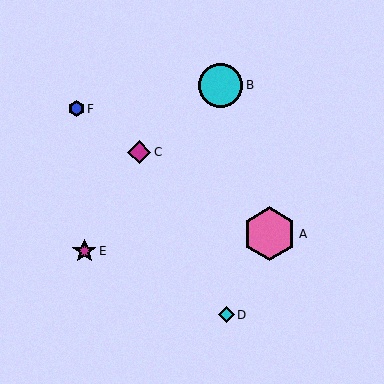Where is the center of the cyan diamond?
The center of the cyan diamond is at (227, 315).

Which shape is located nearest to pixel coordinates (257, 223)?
The pink hexagon (labeled A) at (269, 234) is nearest to that location.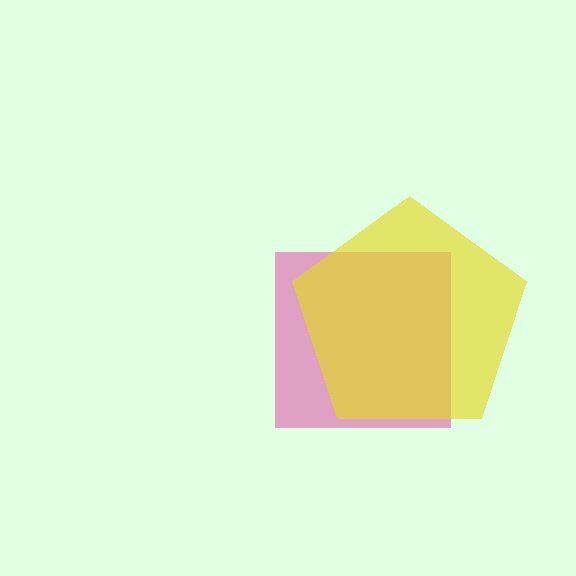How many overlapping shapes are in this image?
There are 2 overlapping shapes in the image.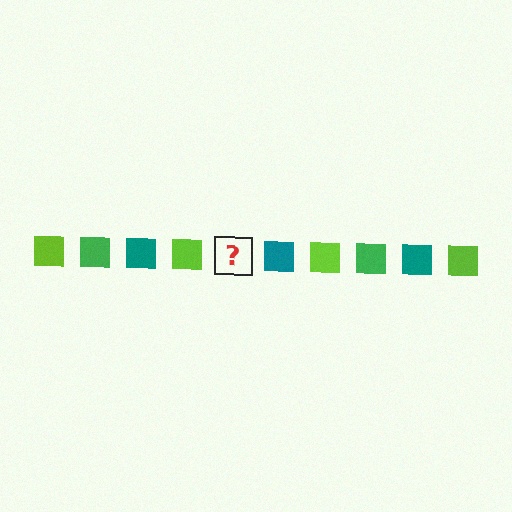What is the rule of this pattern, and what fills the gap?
The rule is that the pattern cycles through lime, green, teal squares. The gap should be filled with a green square.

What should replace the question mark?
The question mark should be replaced with a green square.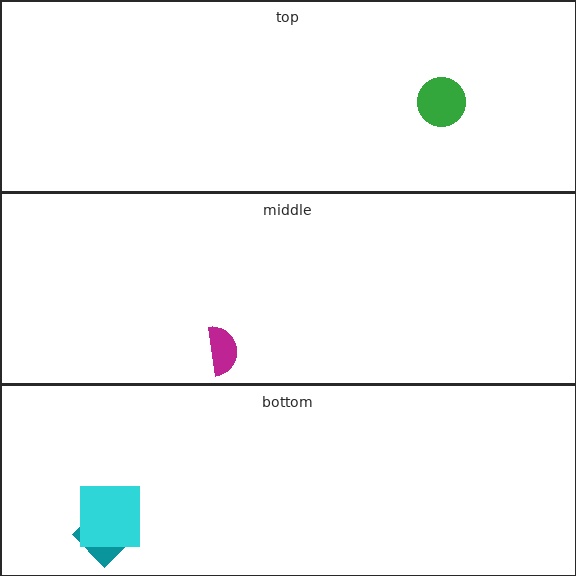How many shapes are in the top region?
1.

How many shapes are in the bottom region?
2.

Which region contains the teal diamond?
The bottom region.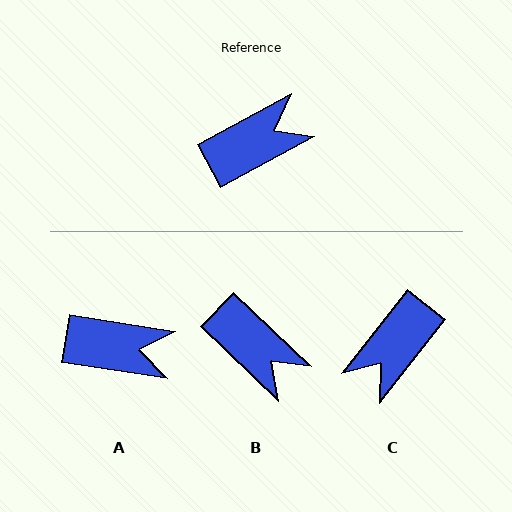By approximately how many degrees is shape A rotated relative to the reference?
Approximately 37 degrees clockwise.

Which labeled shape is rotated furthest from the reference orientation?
C, about 157 degrees away.